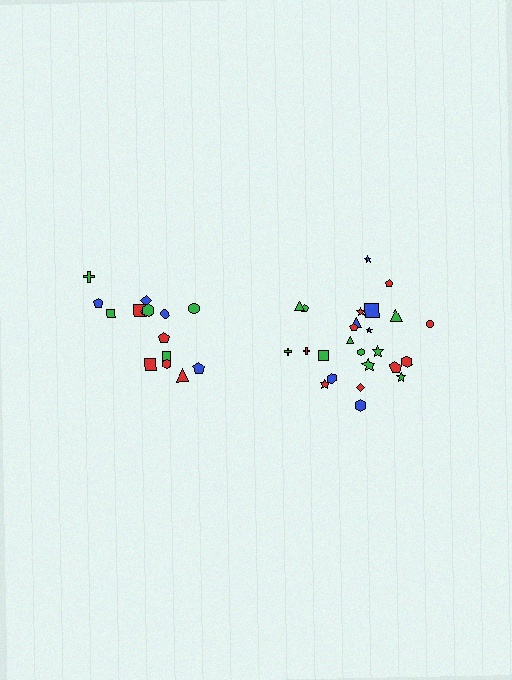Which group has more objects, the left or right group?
The right group.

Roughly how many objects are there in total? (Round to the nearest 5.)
Roughly 40 objects in total.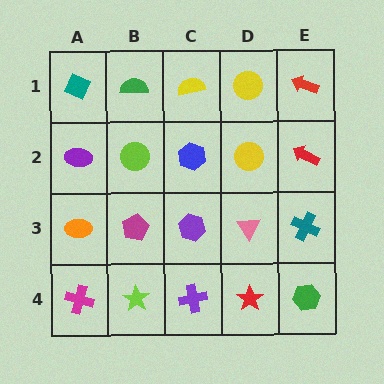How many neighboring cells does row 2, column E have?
3.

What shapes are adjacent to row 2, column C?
A yellow semicircle (row 1, column C), a purple hexagon (row 3, column C), a lime circle (row 2, column B), a yellow circle (row 2, column D).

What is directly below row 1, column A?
A purple ellipse.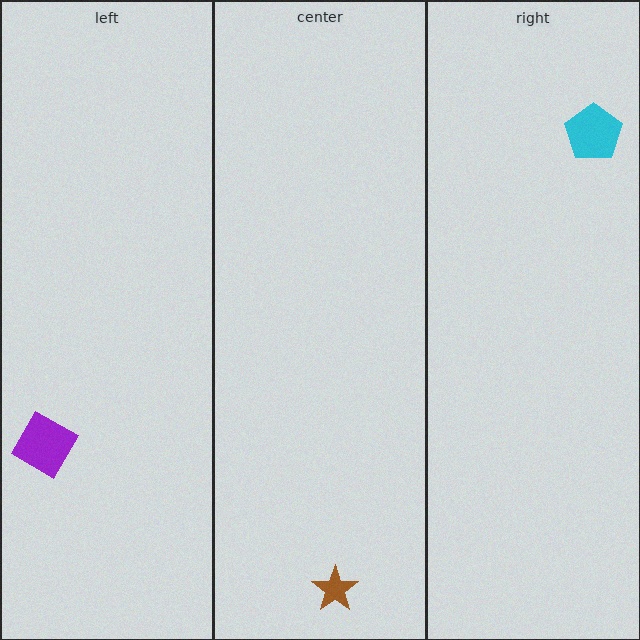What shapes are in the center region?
The brown star.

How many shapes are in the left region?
1.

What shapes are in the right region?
The cyan pentagon.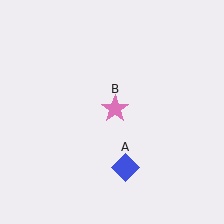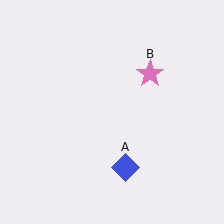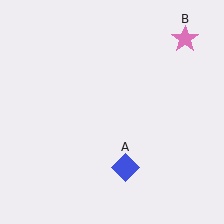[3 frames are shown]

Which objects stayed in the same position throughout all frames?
Blue diamond (object A) remained stationary.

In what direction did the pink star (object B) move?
The pink star (object B) moved up and to the right.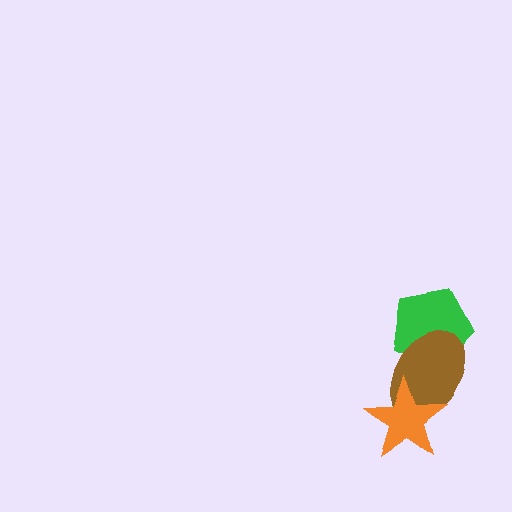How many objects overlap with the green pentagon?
1 object overlaps with the green pentagon.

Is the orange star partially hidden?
No, no other shape covers it.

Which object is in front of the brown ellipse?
The orange star is in front of the brown ellipse.